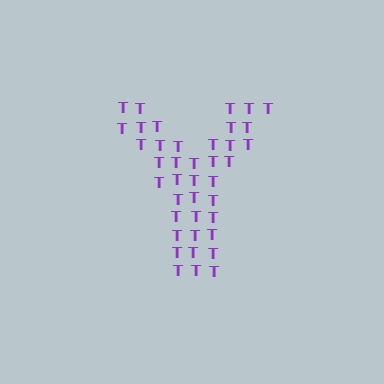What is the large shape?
The large shape is the letter Y.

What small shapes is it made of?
It is made of small letter T's.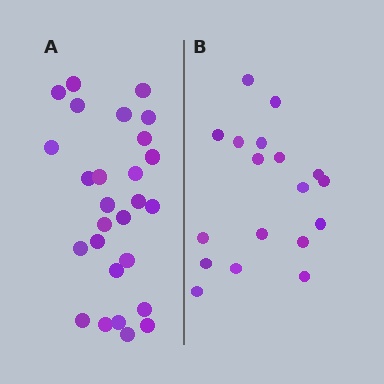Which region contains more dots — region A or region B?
Region A (the left region) has more dots.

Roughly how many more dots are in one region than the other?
Region A has roughly 8 or so more dots than region B.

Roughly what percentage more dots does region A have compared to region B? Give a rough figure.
About 50% more.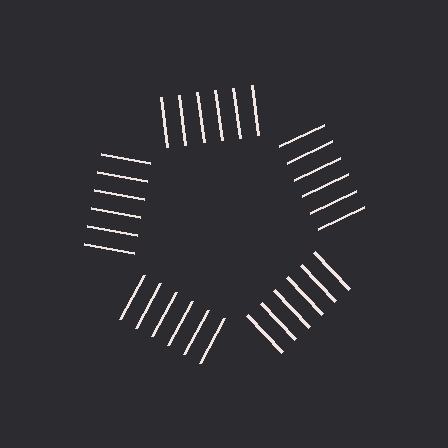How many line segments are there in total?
30 — 6 along each of the 5 edges.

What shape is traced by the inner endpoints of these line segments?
An illusory pentagon — the line segments terminate on its edges but no continuous stroke is drawn.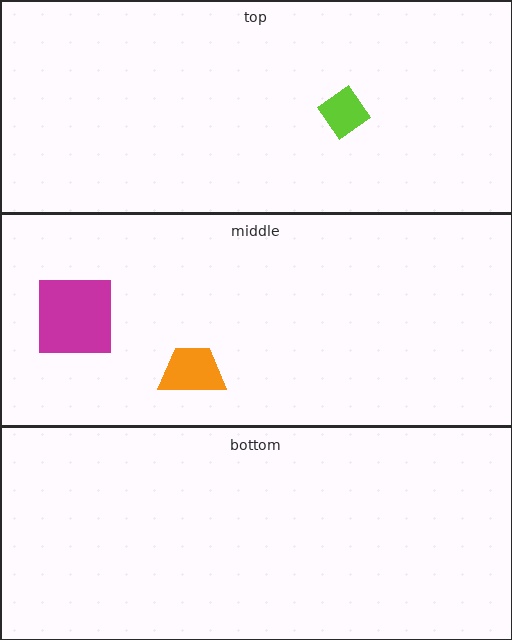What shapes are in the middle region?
The orange trapezoid, the magenta square.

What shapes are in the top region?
The lime diamond.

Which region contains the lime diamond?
The top region.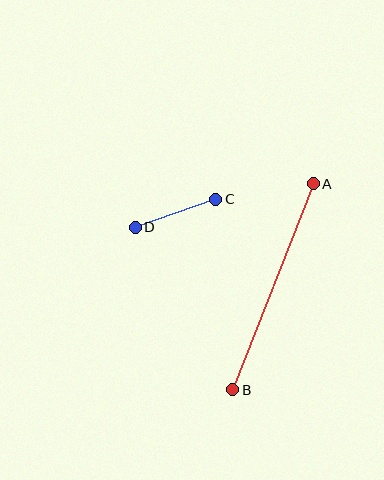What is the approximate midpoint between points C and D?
The midpoint is at approximately (175, 213) pixels.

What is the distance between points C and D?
The distance is approximately 85 pixels.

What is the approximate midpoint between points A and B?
The midpoint is at approximately (273, 287) pixels.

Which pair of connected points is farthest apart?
Points A and B are farthest apart.